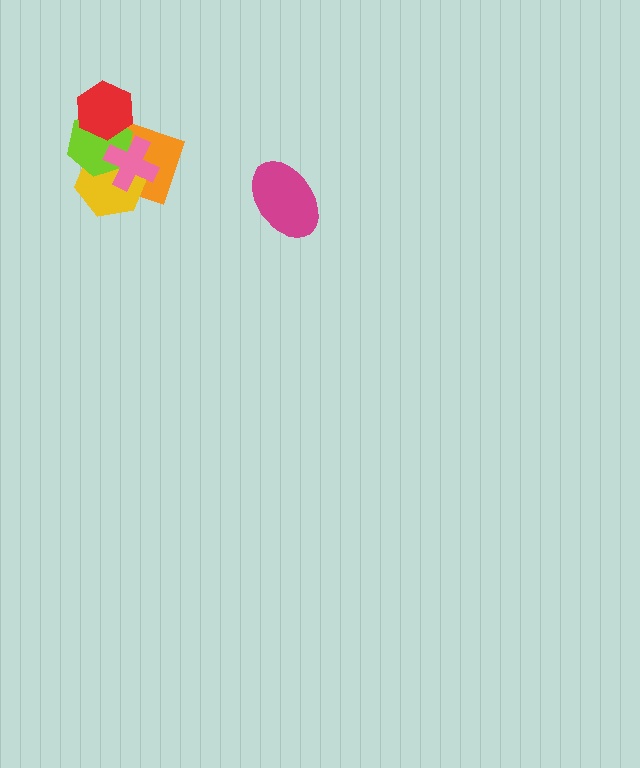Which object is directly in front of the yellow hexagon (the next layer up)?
The lime hexagon is directly in front of the yellow hexagon.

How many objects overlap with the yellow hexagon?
3 objects overlap with the yellow hexagon.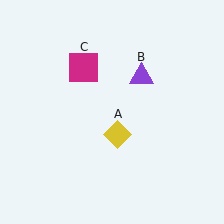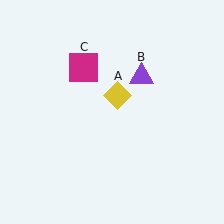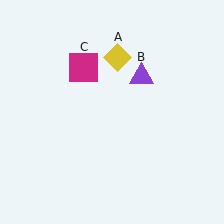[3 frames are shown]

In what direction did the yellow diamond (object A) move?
The yellow diamond (object A) moved up.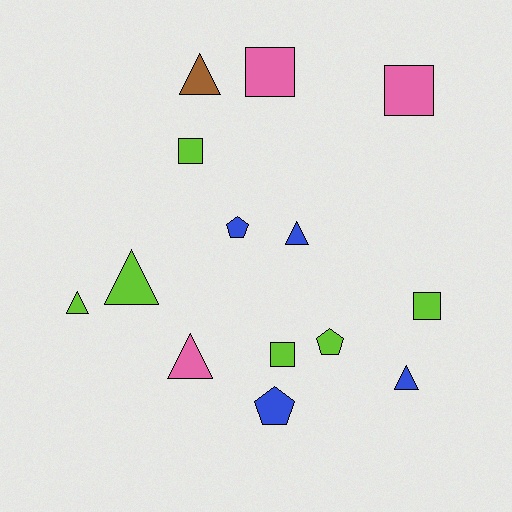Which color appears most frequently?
Lime, with 6 objects.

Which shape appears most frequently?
Triangle, with 6 objects.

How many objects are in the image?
There are 14 objects.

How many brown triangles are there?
There is 1 brown triangle.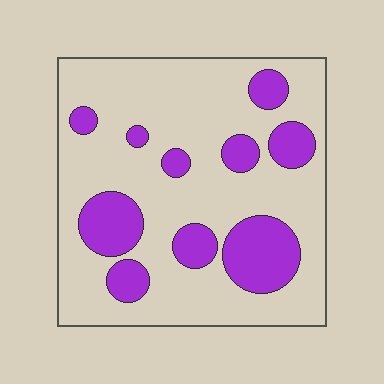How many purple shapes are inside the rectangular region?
10.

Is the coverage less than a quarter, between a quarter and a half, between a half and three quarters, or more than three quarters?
Less than a quarter.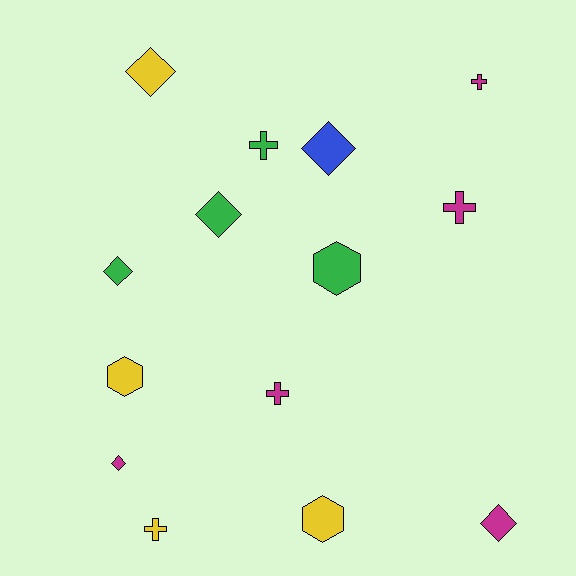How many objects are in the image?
There are 14 objects.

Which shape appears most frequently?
Diamond, with 6 objects.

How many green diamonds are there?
There are 2 green diamonds.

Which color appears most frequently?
Magenta, with 5 objects.